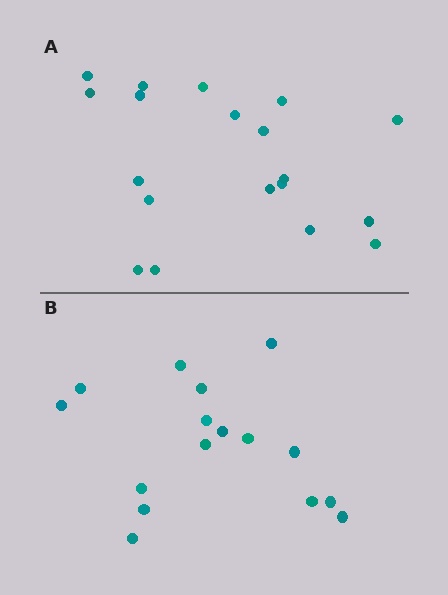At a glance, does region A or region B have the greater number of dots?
Region A (the top region) has more dots.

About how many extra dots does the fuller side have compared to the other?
Region A has just a few more — roughly 2 or 3 more dots than region B.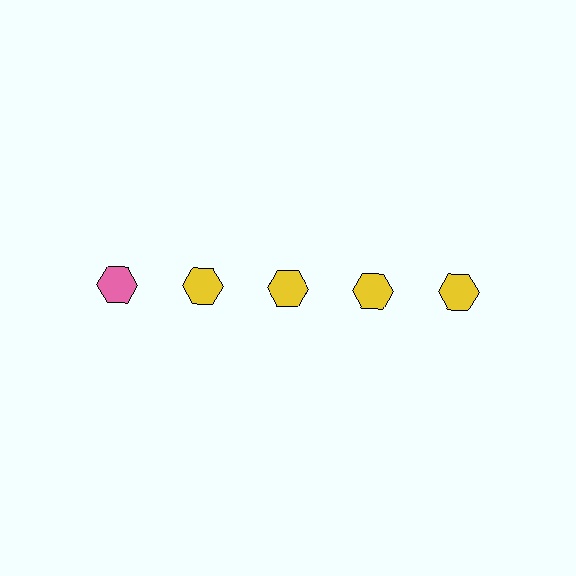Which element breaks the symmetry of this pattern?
The pink hexagon in the top row, leftmost column breaks the symmetry. All other shapes are yellow hexagons.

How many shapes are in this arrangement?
There are 5 shapes arranged in a grid pattern.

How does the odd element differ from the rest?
It has a different color: pink instead of yellow.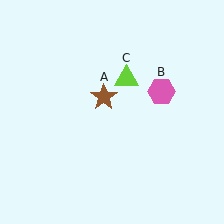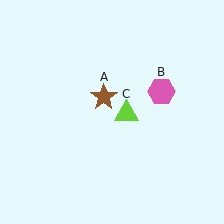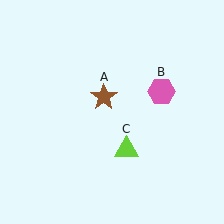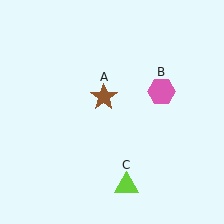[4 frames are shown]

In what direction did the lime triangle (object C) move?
The lime triangle (object C) moved down.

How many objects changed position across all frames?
1 object changed position: lime triangle (object C).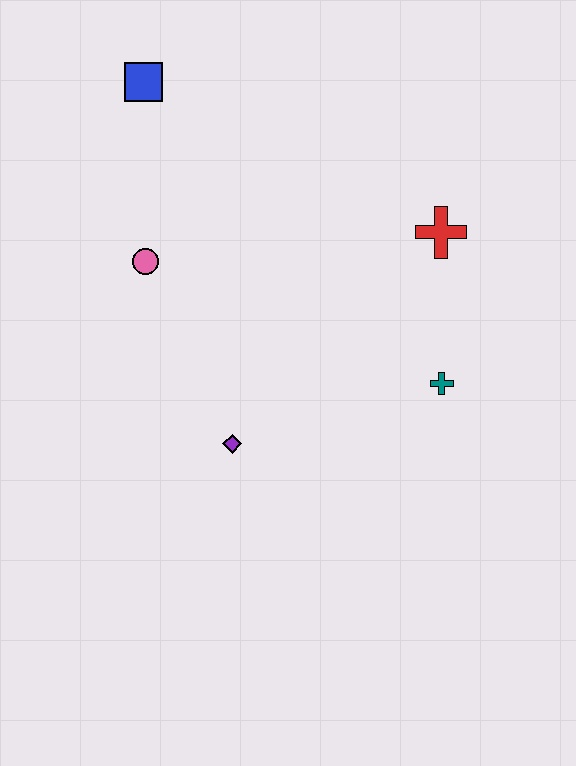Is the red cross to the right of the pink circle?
Yes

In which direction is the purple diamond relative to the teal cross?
The purple diamond is to the left of the teal cross.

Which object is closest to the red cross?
The teal cross is closest to the red cross.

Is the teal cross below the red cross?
Yes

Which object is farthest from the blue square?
The teal cross is farthest from the blue square.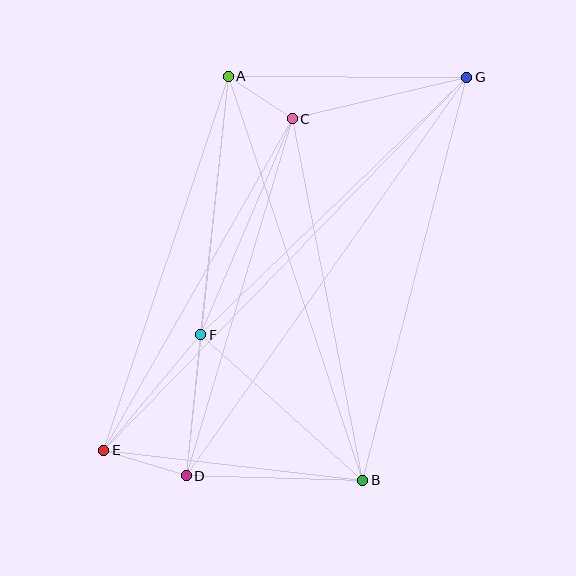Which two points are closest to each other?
Points A and C are closest to each other.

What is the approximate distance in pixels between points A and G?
The distance between A and G is approximately 239 pixels.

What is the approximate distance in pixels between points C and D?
The distance between C and D is approximately 372 pixels.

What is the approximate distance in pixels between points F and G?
The distance between F and G is approximately 370 pixels.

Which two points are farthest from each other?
Points E and G are farthest from each other.